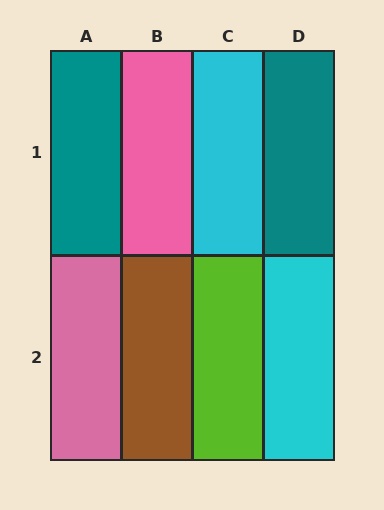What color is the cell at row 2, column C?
Lime.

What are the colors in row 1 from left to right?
Teal, pink, cyan, teal.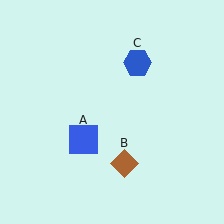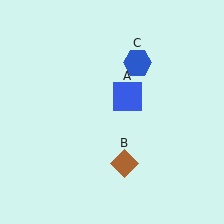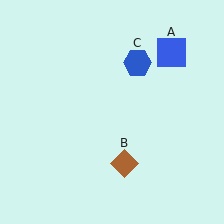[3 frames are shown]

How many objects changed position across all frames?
1 object changed position: blue square (object A).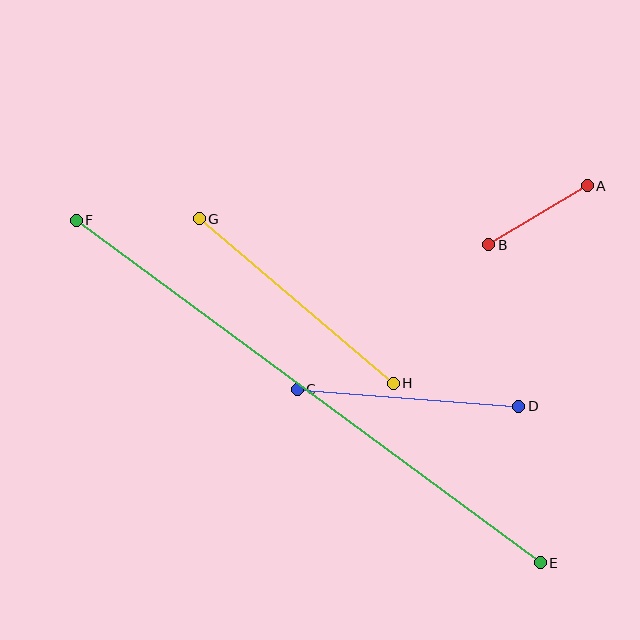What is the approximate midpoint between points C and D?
The midpoint is at approximately (408, 398) pixels.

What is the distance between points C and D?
The distance is approximately 222 pixels.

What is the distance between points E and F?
The distance is approximately 577 pixels.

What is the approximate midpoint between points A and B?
The midpoint is at approximately (538, 215) pixels.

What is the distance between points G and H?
The distance is approximately 254 pixels.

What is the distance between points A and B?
The distance is approximately 115 pixels.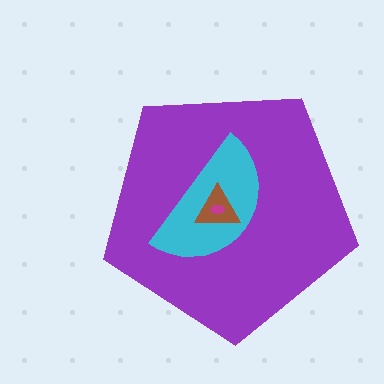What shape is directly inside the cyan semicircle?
The brown triangle.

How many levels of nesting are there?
4.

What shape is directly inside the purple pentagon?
The cyan semicircle.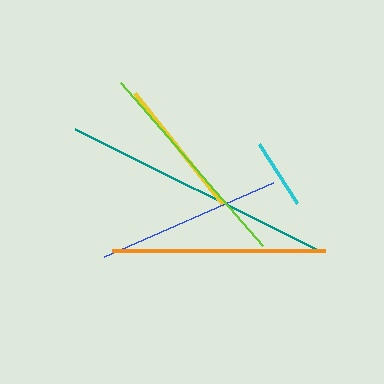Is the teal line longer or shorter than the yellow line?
The teal line is longer than the yellow line.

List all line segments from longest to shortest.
From longest to shortest: teal, lime, orange, blue, yellow, cyan.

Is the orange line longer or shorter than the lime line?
The lime line is longer than the orange line.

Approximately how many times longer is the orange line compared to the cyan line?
The orange line is approximately 3.0 times the length of the cyan line.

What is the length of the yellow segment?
The yellow segment is approximately 143 pixels long.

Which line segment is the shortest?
The cyan line is the shortest at approximately 70 pixels.